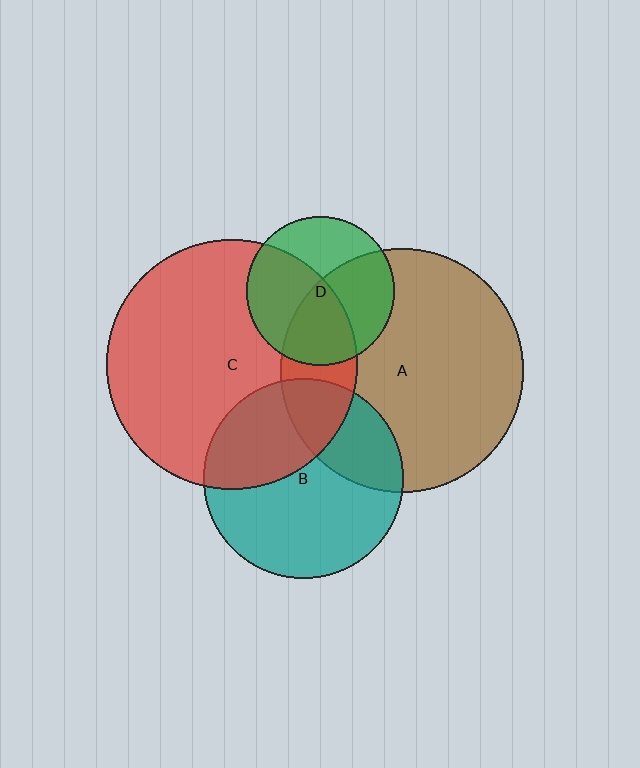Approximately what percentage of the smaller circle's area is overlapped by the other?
Approximately 20%.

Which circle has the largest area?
Circle C (red).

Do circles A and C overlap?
Yes.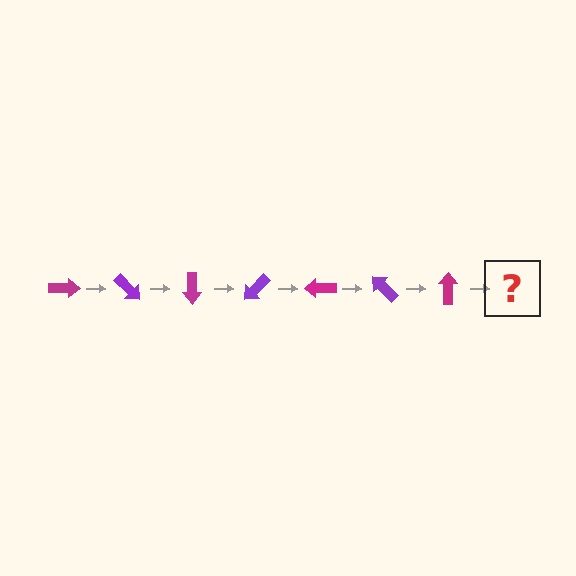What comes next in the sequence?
The next element should be a purple arrow, rotated 315 degrees from the start.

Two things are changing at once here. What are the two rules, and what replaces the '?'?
The two rules are that it rotates 45 degrees each step and the color cycles through magenta and purple. The '?' should be a purple arrow, rotated 315 degrees from the start.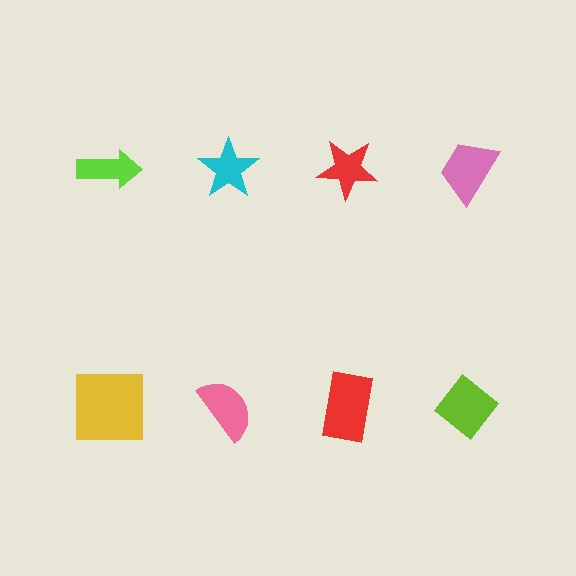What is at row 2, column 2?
A pink semicircle.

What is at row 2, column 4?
A lime diamond.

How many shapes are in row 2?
4 shapes.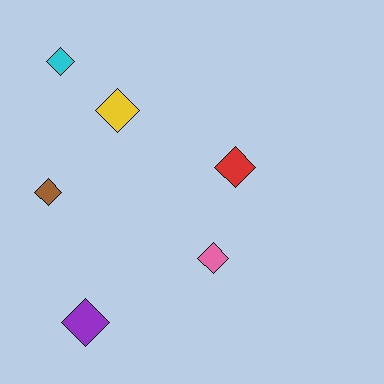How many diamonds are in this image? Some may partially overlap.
There are 6 diamonds.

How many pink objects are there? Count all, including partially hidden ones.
There is 1 pink object.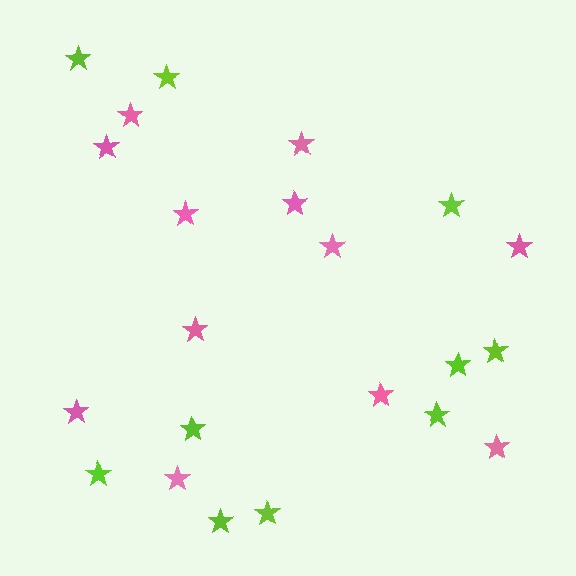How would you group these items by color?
There are 2 groups: one group of pink stars (12) and one group of lime stars (10).